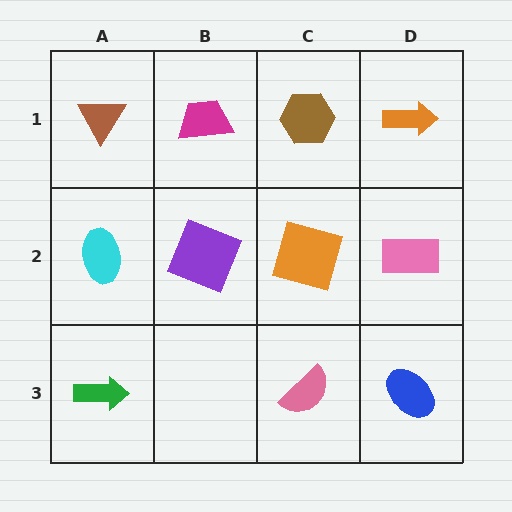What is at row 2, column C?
An orange square.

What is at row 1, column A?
A brown triangle.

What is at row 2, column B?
A purple square.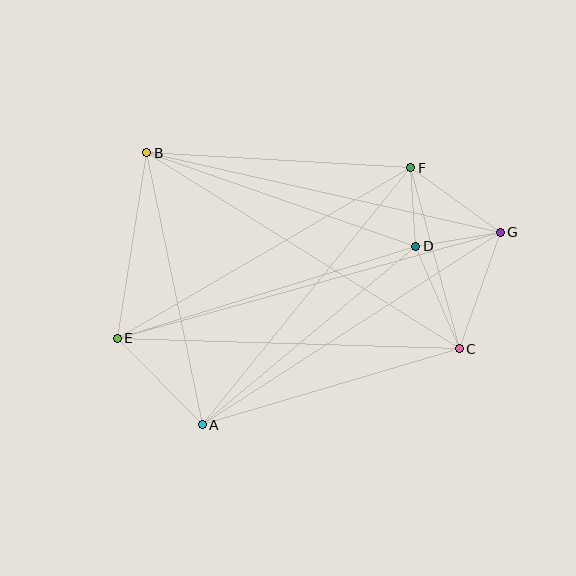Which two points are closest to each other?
Points D and F are closest to each other.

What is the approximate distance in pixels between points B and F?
The distance between B and F is approximately 265 pixels.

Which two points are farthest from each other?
Points E and G are farthest from each other.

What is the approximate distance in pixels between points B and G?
The distance between B and G is approximately 362 pixels.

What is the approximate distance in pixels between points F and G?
The distance between F and G is approximately 110 pixels.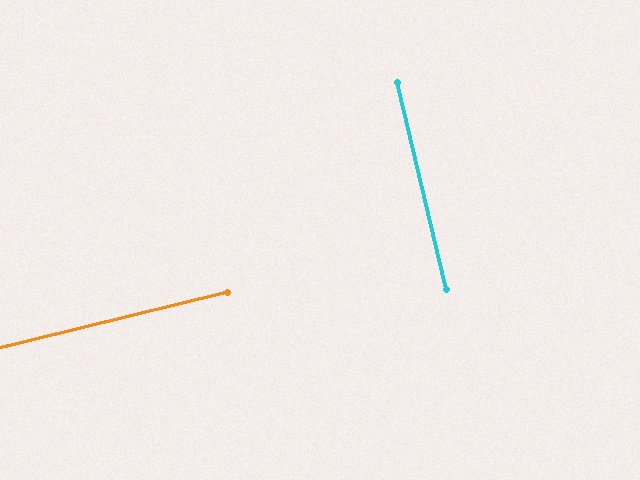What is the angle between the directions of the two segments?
Approximately 90 degrees.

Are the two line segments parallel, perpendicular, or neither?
Perpendicular — they meet at approximately 90°.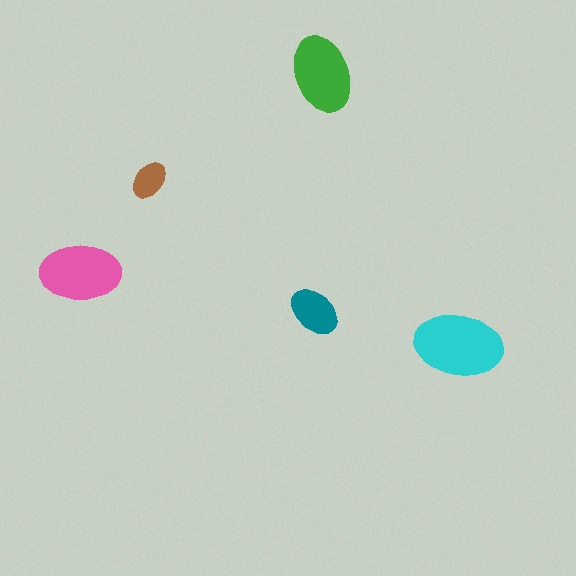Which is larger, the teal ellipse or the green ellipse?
The green one.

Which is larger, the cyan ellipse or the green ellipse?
The cyan one.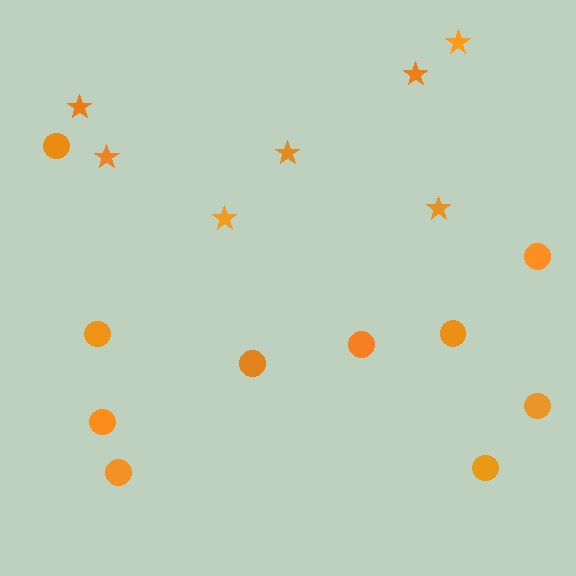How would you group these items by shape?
There are 2 groups: one group of stars (7) and one group of circles (10).